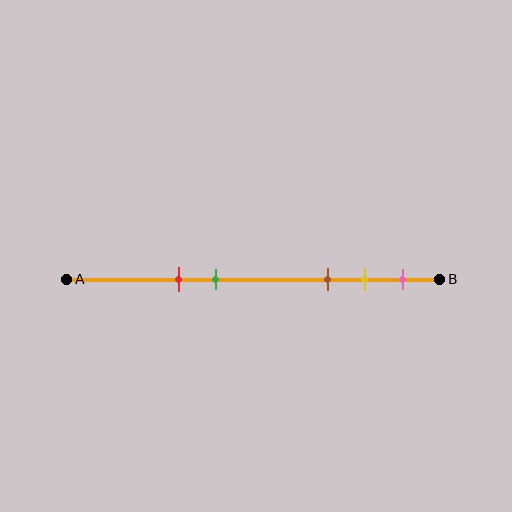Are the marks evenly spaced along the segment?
No, the marks are not evenly spaced.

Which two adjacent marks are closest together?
The yellow and pink marks are the closest adjacent pair.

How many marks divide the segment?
There are 5 marks dividing the segment.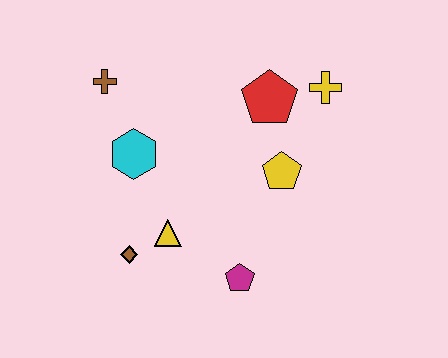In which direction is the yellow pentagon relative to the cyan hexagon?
The yellow pentagon is to the right of the cyan hexagon.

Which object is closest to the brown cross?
The cyan hexagon is closest to the brown cross.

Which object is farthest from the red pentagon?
The brown diamond is farthest from the red pentagon.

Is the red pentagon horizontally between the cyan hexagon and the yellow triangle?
No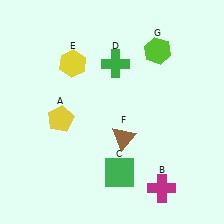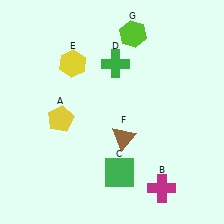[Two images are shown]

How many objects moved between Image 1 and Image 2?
1 object moved between the two images.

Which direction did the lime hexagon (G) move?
The lime hexagon (G) moved left.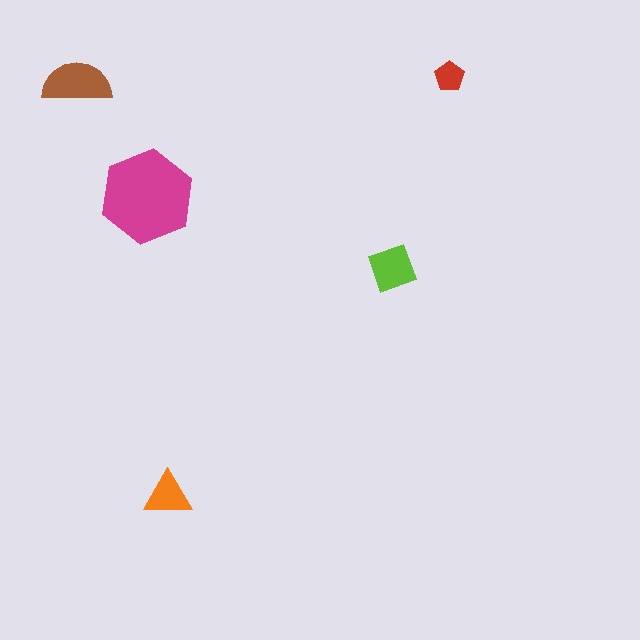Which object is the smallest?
The red pentagon.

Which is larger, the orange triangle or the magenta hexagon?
The magenta hexagon.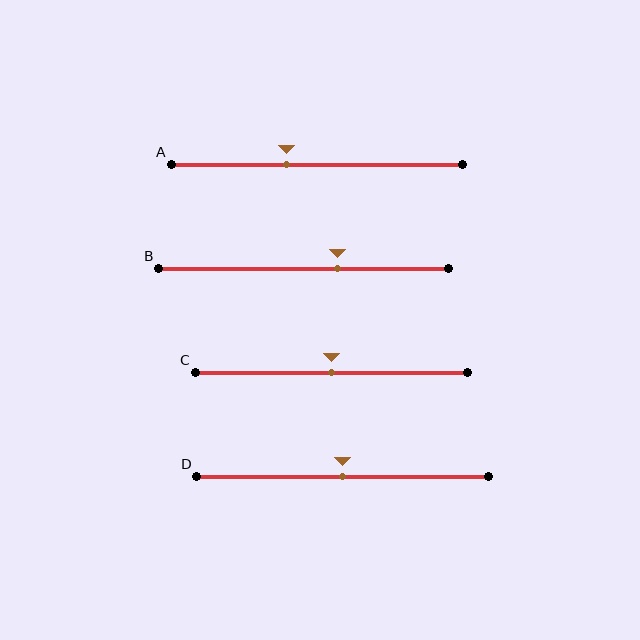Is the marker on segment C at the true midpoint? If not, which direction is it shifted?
Yes, the marker on segment C is at the true midpoint.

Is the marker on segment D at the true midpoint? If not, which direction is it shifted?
Yes, the marker on segment D is at the true midpoint.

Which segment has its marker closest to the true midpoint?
Segment C has its marker closest to the true midpoint.